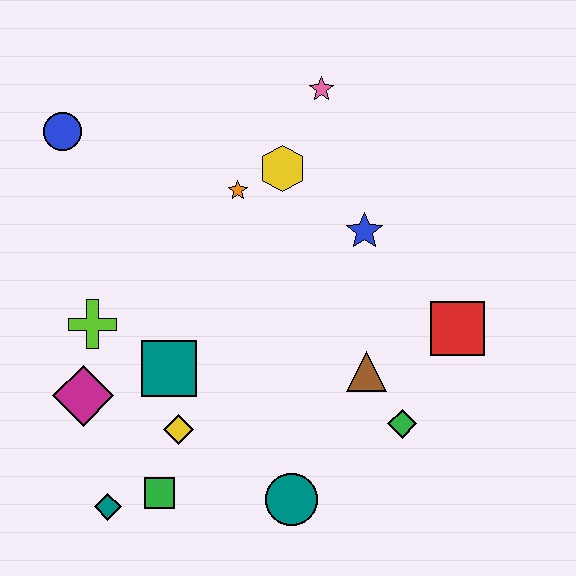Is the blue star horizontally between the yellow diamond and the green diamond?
Yes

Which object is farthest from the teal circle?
The blue circle is farthest from the teal circle.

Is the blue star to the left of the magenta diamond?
No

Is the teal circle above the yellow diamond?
No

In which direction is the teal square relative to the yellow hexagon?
The teal square is below the yellow hexagon.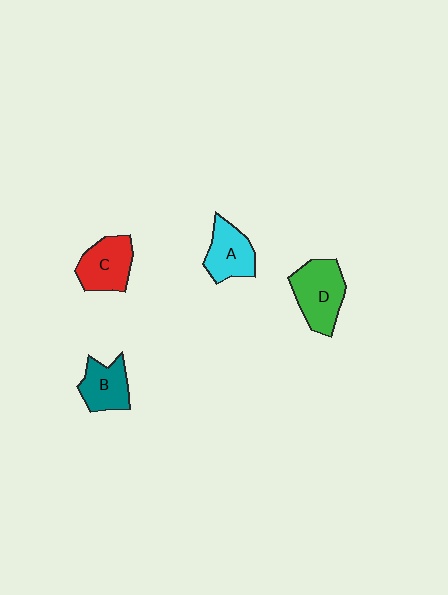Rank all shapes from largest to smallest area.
From largest to smallest: D (green), C (red), A (cyan), B (teal).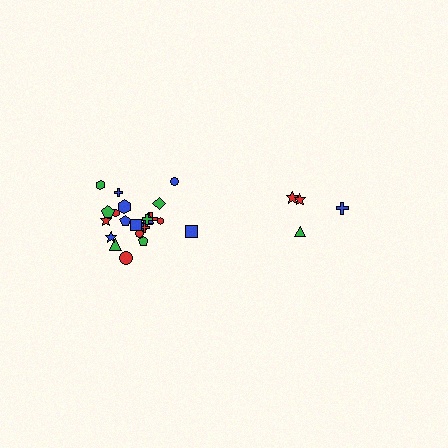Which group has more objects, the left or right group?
The left group.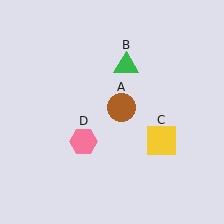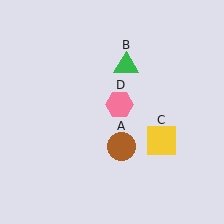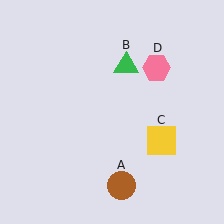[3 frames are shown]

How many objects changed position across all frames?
2 objects changed position: brown circle (object A), pink hexagon (object D).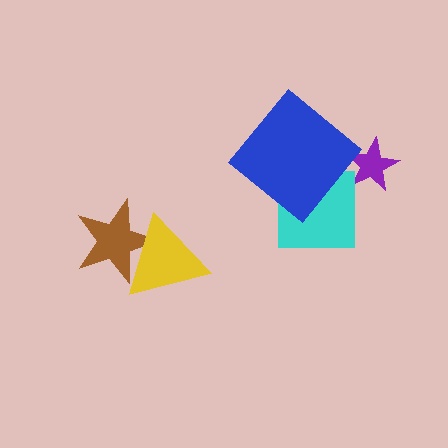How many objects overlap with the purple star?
0 objects overlap with the purple star.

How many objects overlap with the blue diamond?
1 object overlaps with the blue diamond.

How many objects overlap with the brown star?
1 object overlaps with the brown star.